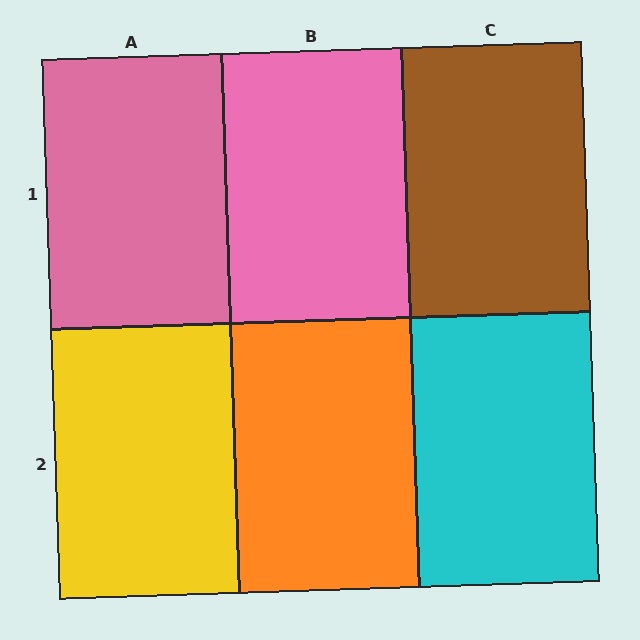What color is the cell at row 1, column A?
Pink.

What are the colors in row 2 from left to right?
Yellow, orange, cyan.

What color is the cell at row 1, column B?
Pink.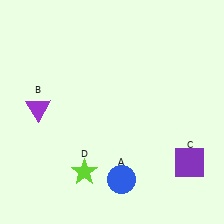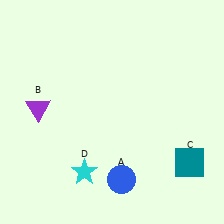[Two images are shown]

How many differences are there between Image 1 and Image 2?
There are 2 differences between the two images.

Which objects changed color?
C changed from purple to teal. D changed from lime to cyan.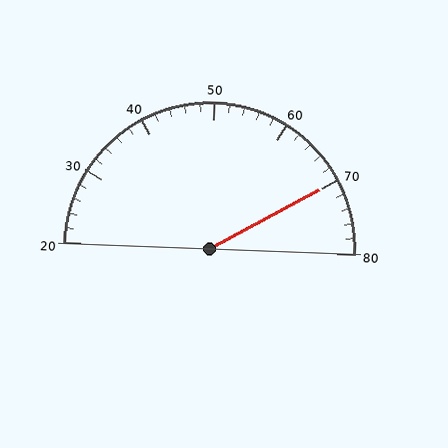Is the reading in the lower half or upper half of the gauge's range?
The reading is in the upper half of the range (20 to 80).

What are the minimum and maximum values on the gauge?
The gauge ranges from 20 to 80.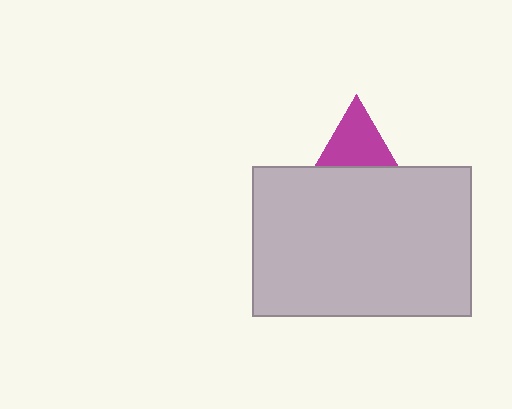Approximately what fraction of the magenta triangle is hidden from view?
Roughly 44% of the magenta triangle is hidden behind the light gray rectangle.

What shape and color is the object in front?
The object in front is a light gray rectangle.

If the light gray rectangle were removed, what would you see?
You would see the complete magenta triangle.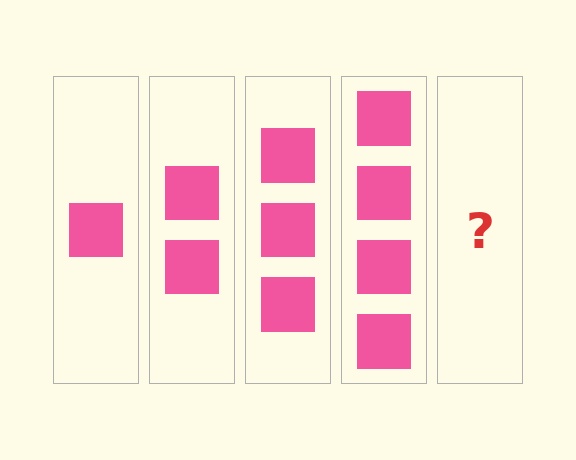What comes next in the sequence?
The next element should be 5 squares.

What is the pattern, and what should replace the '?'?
The pattern is that each step adds one more square. The '?' should be 5 squares.